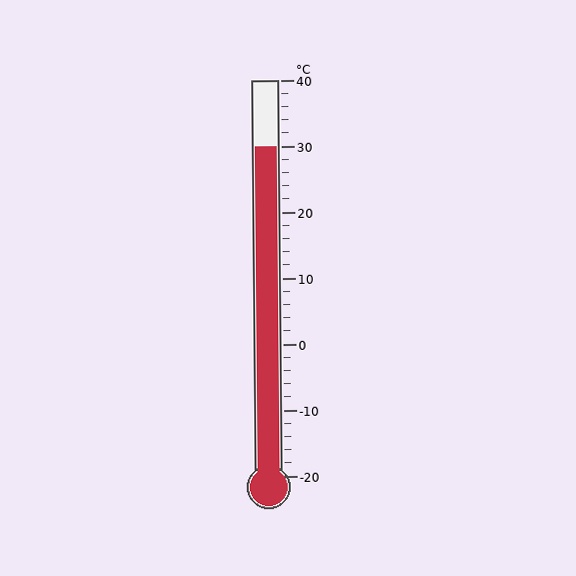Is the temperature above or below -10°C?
The temperature is above -10°C.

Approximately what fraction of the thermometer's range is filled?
The thermometer is filled to approximately 85% of its range.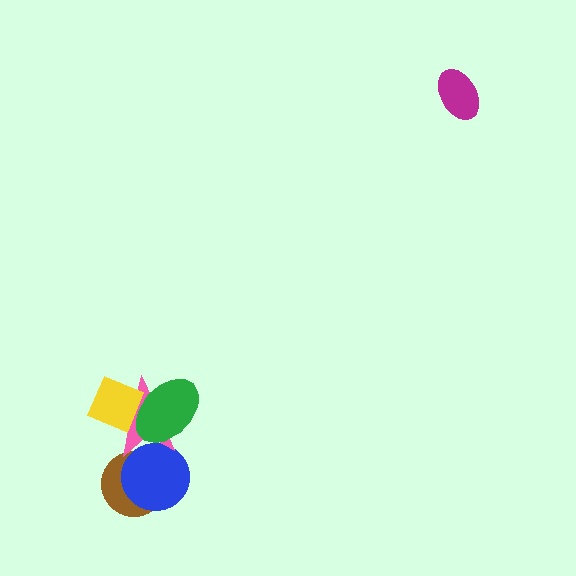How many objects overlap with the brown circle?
2 objects overlap with the brown circle.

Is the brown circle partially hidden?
Yes, it is partially covered by another shape.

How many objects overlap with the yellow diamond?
2 objects overlap with the yellow diamond.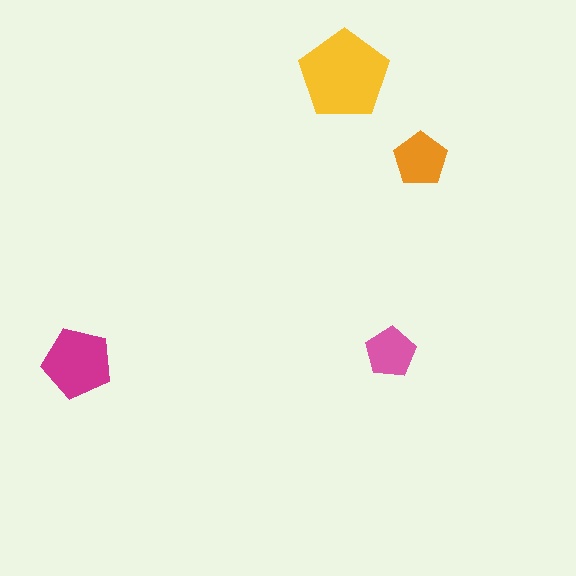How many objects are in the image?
There are 4 objects in the image.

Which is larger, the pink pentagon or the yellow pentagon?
The yellow one.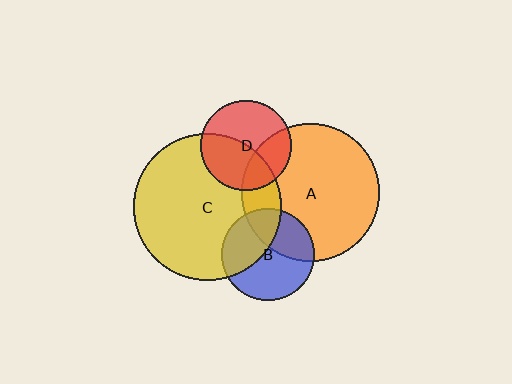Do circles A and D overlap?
Yes.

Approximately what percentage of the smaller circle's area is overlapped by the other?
Approximately 30%.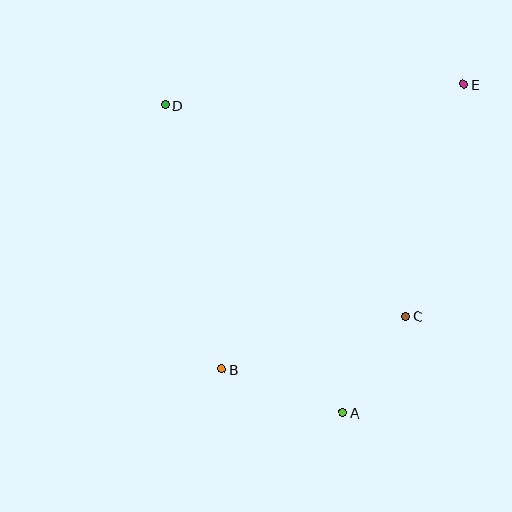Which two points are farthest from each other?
Points B and E are farthest from each other.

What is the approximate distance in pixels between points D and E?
The distance between D and E is approximately 300 pixels.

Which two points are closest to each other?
Points A and C are closest to each other.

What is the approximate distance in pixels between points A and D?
The distance between A and D is approximately 355 pixels.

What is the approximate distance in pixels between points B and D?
The distance between B and D is approximately 271 pixels.